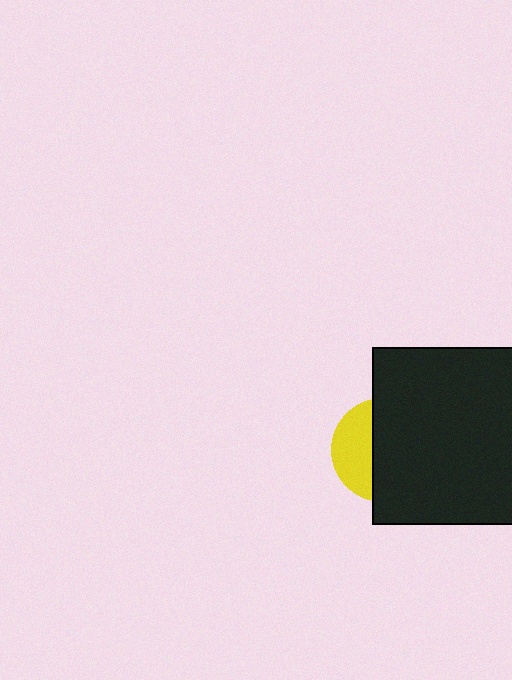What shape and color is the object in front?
The object in front is a black rectangle.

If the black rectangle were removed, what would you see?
You would see the complete yellow circle.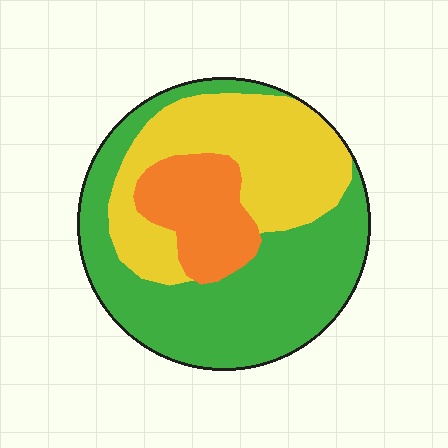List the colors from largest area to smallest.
From largest to smallest: green, yellow, orange.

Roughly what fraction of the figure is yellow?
Yellow takes up between a quarter and a half of the figure.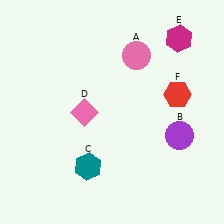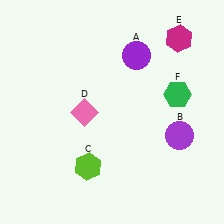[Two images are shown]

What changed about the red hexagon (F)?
In Image 1, F is red. In Image 2, it changed to green.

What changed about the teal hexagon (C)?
In Image 1, C is teal. In Image 2, it changed to lime.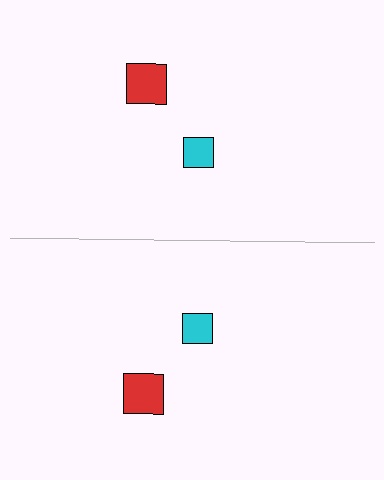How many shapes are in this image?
There are 4 shapes in this image.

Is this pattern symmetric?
Yes, this pattern has bilateral (reflection) symmetry.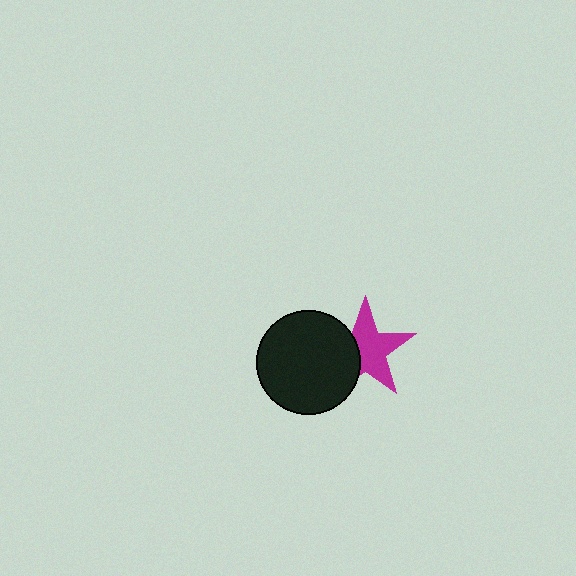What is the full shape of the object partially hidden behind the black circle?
The partially hidden object is a magenta star.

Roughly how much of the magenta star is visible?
About half of it is visible (roughly 64%).